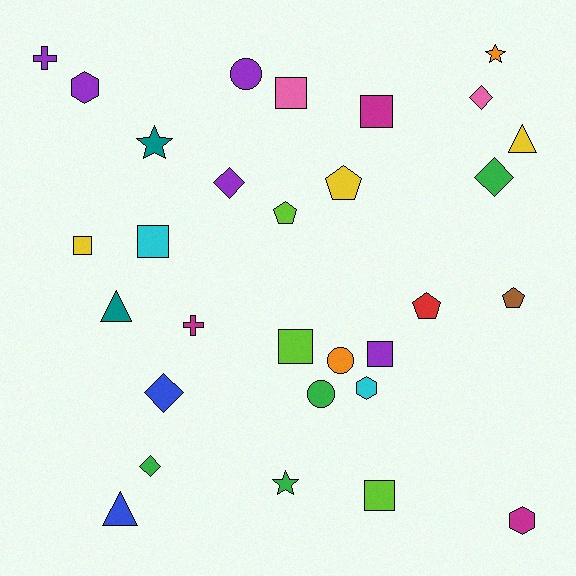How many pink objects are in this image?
There are 2 pink objects.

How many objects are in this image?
There are 30 objects.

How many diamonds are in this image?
There are 5 diamonds.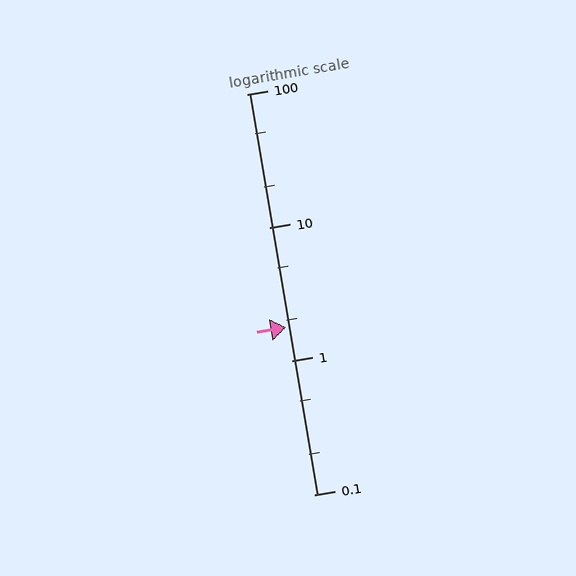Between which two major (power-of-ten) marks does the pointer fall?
The pointer is between 1 and 10.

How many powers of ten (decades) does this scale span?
The scale spans 3 decades, from 0.1 to 100.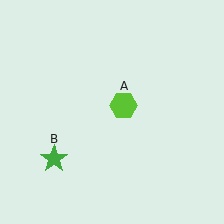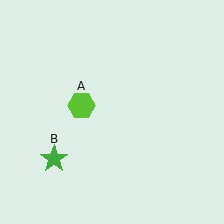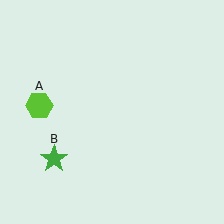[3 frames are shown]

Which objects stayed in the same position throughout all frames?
Green star (object B) remained stationary.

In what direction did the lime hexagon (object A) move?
The lime hexagon (object A) moved left.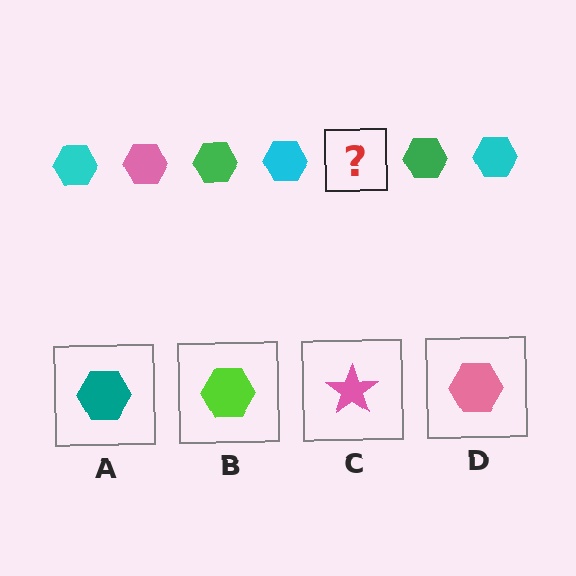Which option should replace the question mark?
Option D.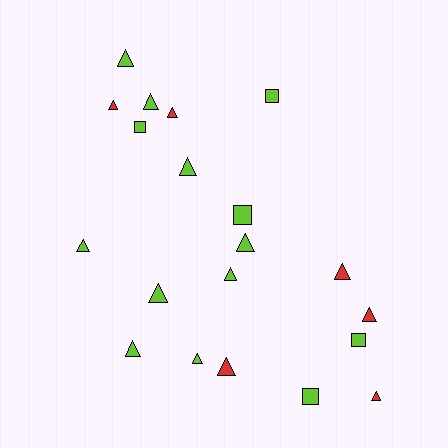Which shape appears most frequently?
Triangle, with 15 objects.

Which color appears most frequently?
Lime, with 14 objects.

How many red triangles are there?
There are 6 red triangles.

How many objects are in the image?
There are 20 objects.